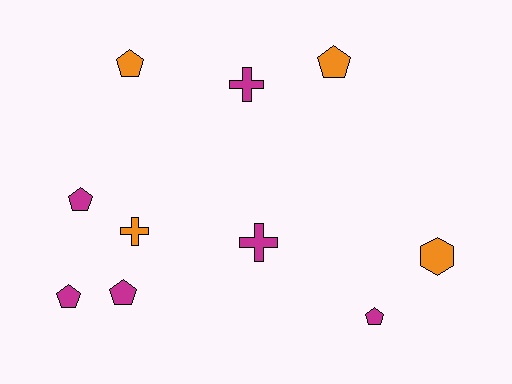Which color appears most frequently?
Magenta, with 6 objects.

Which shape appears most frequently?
Pentagon, with 6 objects.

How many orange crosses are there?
There is 1 orange cross.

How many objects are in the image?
There are 10 objects.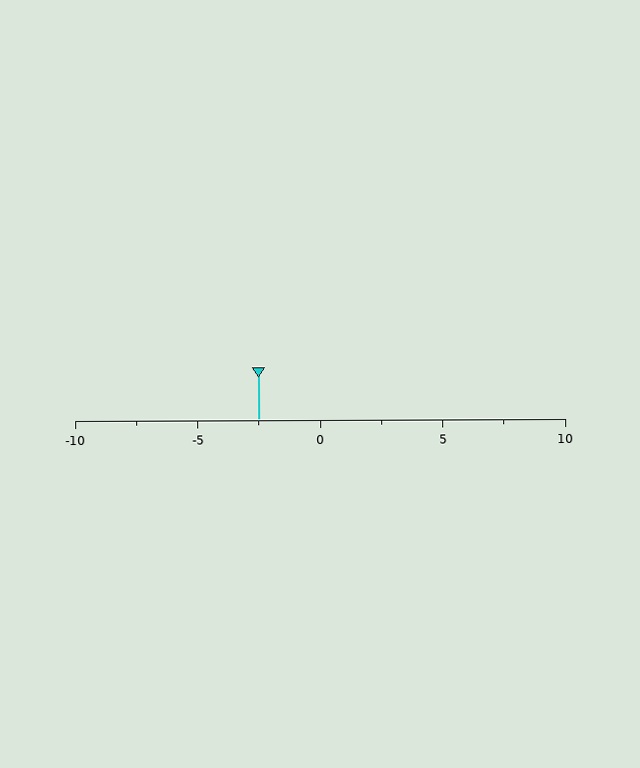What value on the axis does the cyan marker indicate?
The marker indicates approximately -2.5.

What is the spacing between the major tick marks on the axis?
The major ticks are spaced 5 apart.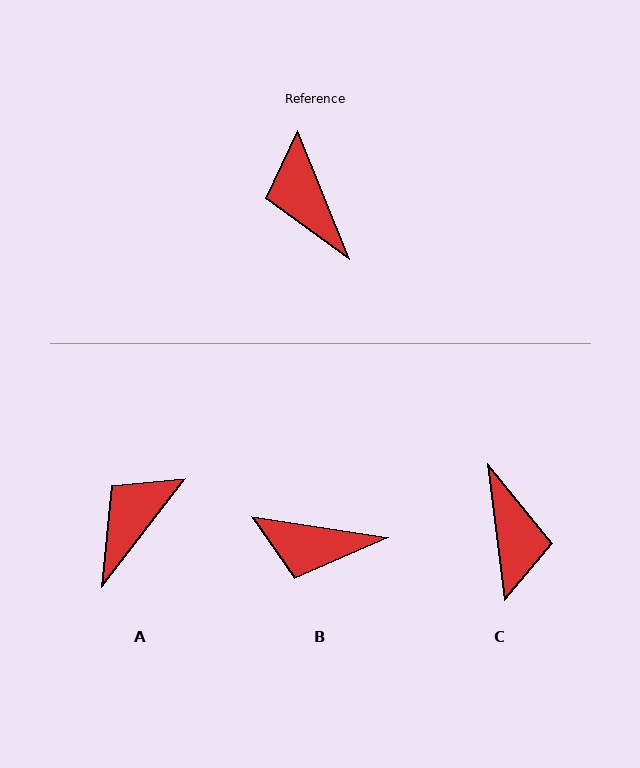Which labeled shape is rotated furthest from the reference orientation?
C, about 165 degrees away.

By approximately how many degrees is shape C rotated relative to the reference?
Approximately 165 degrees counter-clockwise.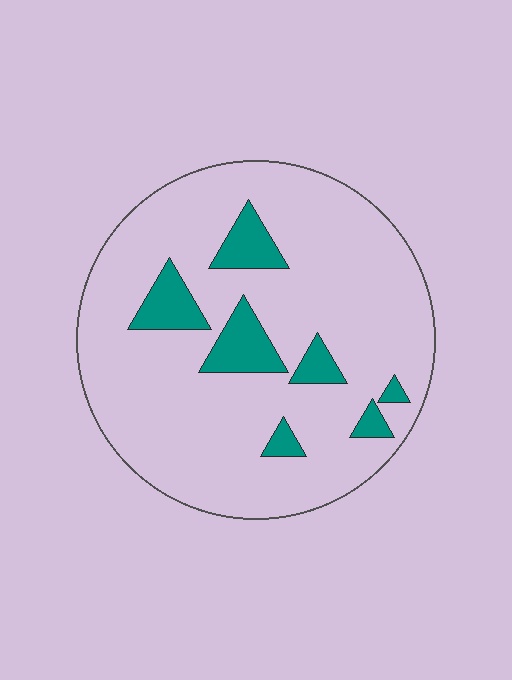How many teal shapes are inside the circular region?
7.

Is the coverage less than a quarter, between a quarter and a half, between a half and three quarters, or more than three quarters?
Less than a quarter.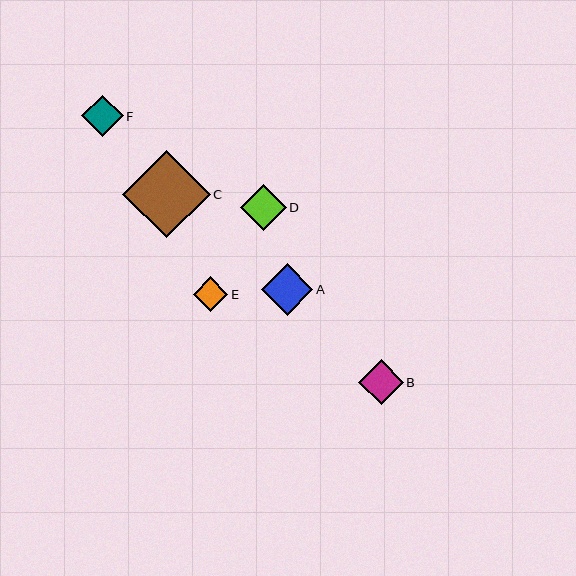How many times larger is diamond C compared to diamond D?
Diamond C is approximately 1.9 times the size of diamond D.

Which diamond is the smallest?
Diamond E is the smallest with a size of approximately 35 pixels.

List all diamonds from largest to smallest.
From largest to smallest: C, A, D, B, F, E.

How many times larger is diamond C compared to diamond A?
Diamond C is approximately 1.7 times the size of diamond A.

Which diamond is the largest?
Diamond C is the largest with a size of approximately 87 pixels.